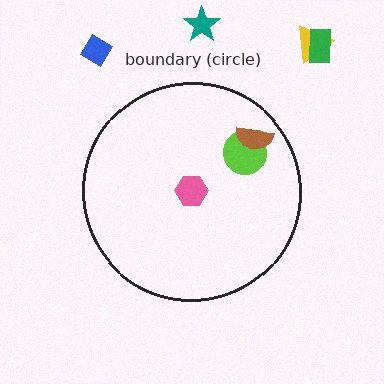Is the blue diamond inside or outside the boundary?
Outside.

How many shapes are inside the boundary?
3 inside, 4 outside.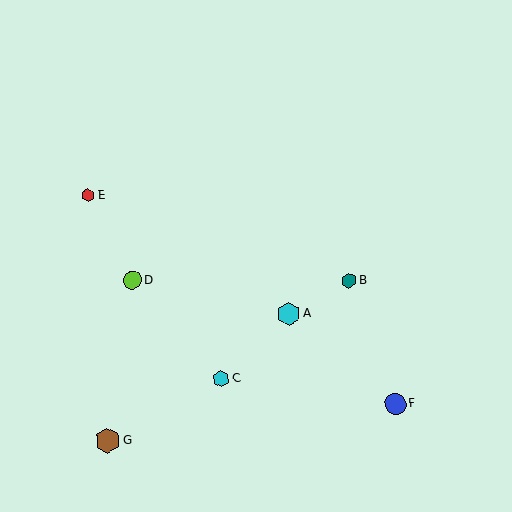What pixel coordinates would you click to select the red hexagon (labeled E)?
Click at (88, 195) to select the red hexagon E.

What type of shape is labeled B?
Shape B is a teal hexagon.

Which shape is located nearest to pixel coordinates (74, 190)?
The red hexagon (labeled E) at (88, 195) is nearest to that location.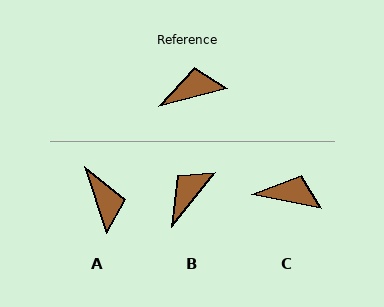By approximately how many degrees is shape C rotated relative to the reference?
Approximately 25 degrees clockwise.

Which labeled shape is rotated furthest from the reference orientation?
A, about 86 degrees away.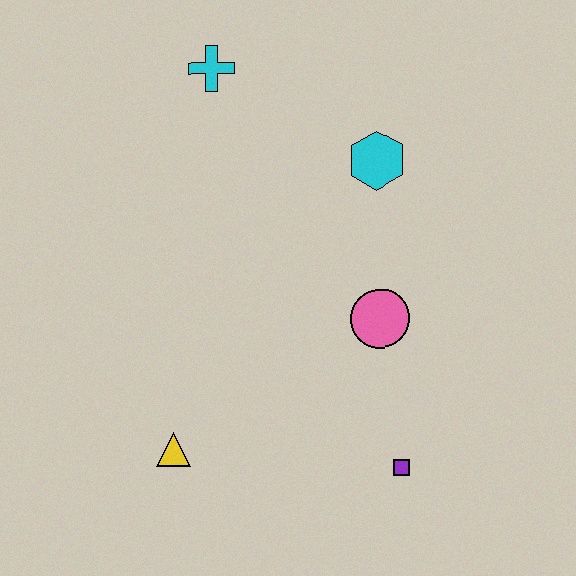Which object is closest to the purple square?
The pink circle is closest to the purple square.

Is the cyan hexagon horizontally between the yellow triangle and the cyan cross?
No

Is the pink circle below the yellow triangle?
No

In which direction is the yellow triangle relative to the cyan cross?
The yellow triangle is below the cyan cross.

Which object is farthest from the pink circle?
The cyan cross is farthest from the pink circle.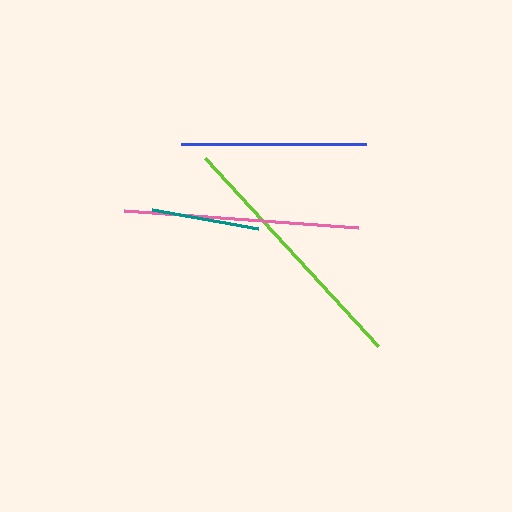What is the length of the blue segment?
The blue segment is approximately 184 pixels long.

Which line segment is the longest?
The lime line is the longest at approximately 255 pixels.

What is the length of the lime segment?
The lime segment is approximately 255 pixels long.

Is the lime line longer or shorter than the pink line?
The lime line is longer than the pink line.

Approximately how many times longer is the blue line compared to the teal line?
The blue line is approximately 1.7 times the length of the teal line.